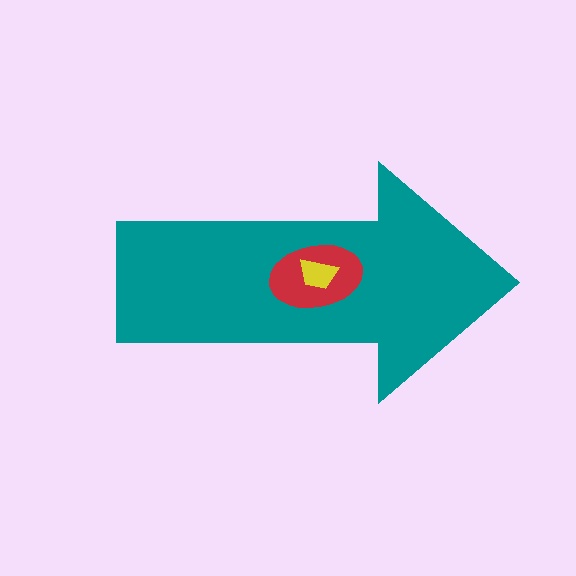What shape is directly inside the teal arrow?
The red ellipse.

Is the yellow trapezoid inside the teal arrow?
Yes.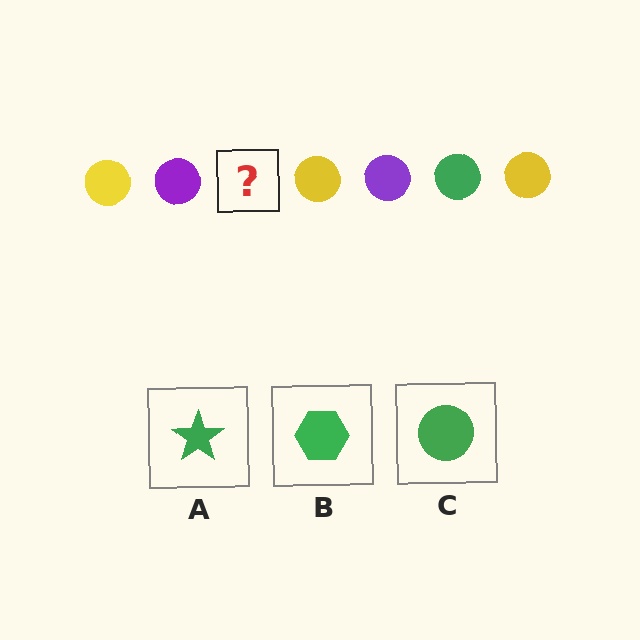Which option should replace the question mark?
Option C.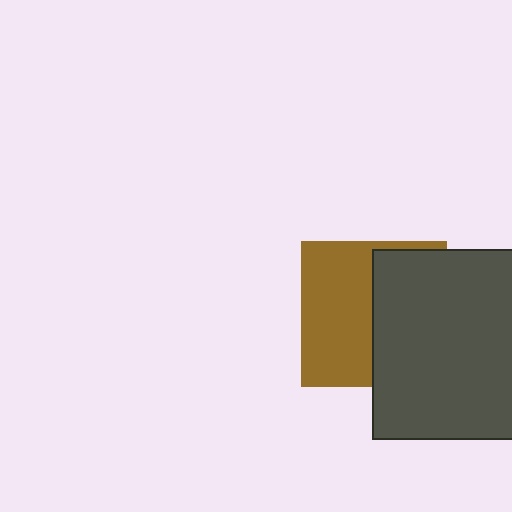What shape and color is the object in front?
The object in front is a dark gray square.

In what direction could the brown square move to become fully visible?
The brown square could move left. That would shift it out from behind the dark gray square entirely.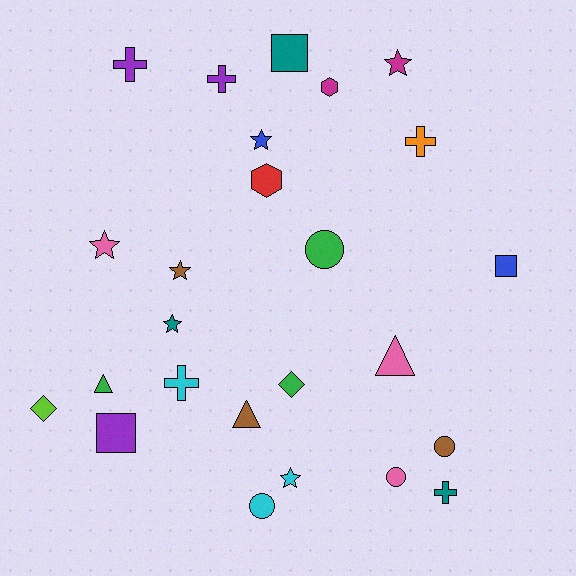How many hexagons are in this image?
There are 2 hexagons.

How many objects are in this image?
There are 25 objects.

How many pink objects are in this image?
There are 3 pink objects.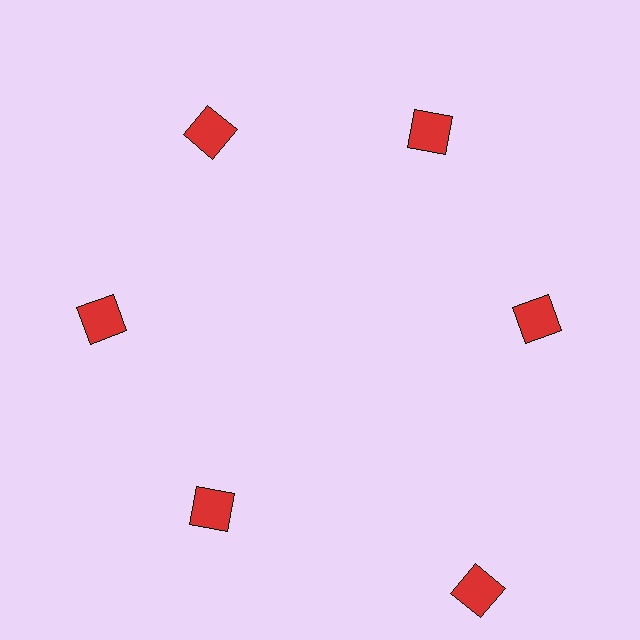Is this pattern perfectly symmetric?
No. The 6 red squares are arranged in a ring, but one element near the 5 o'clock position is pushed outward from the center, breaking the 6-fold rotational symmetry.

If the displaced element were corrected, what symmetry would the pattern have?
It would have 6-fold rotational symmetry — the pattern would map onto itself every 60 degrees.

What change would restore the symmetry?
The symmetry would be restored by moving it inward, back onto the ring so that all 6 squares sit at equal angles and equal distance from the center.